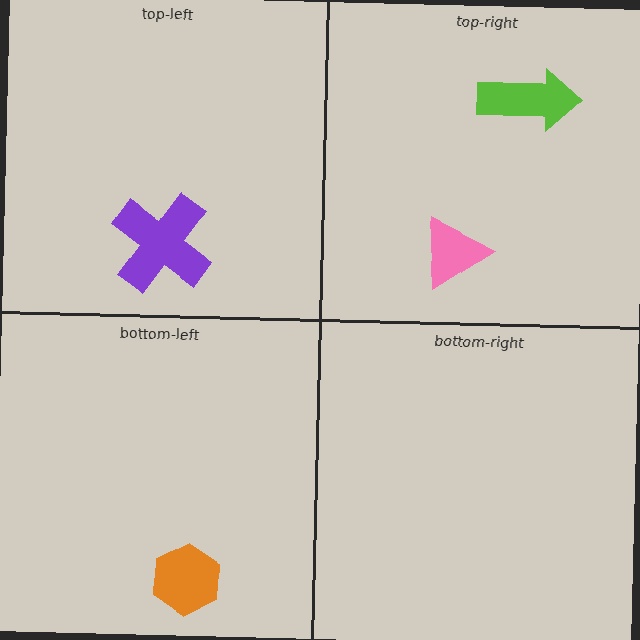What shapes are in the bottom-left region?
The orange hexagon.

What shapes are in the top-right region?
The lime arrow, the pink triangle.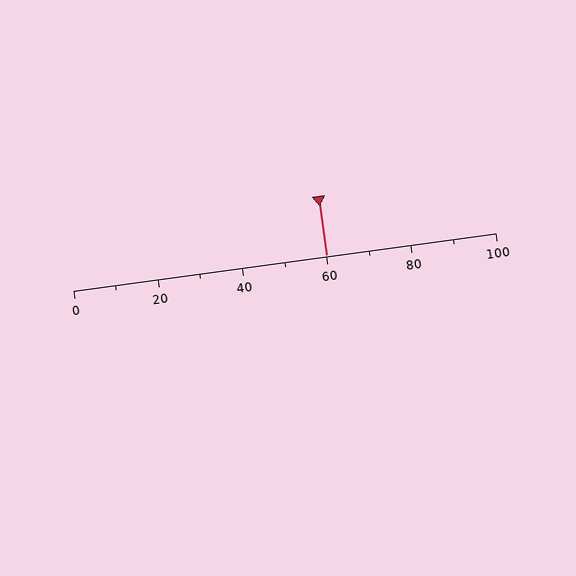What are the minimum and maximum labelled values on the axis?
The axis runs from 0 to 100.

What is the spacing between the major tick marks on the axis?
The major ticks are spaced 20 apart.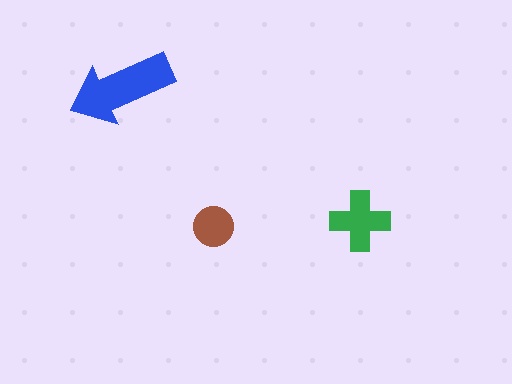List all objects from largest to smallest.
The blue arrow, the green cross, the brown circle.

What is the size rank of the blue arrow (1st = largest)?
1st.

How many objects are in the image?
There are 3 objects in the image.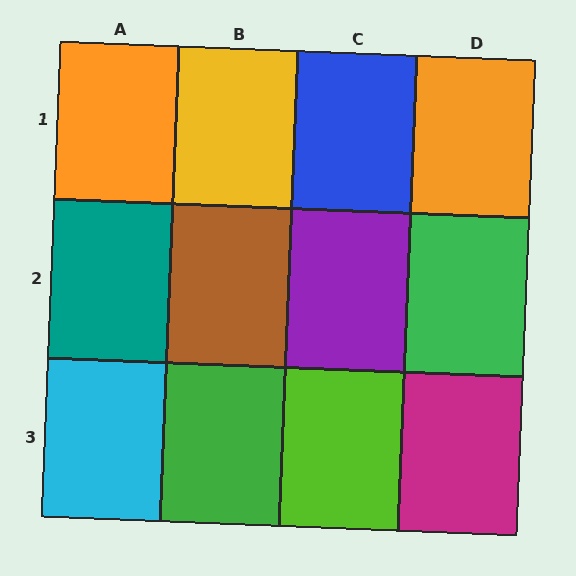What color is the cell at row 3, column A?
Cyan.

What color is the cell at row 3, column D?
Magenta.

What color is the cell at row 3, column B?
Green.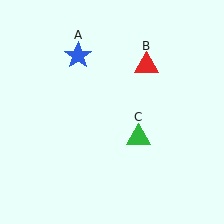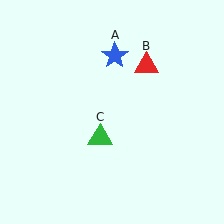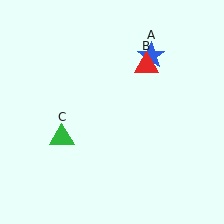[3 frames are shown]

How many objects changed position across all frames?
2 objects changed position: blue star (object A), green triangle (object C).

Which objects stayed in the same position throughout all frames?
Red triangle (object B) remained stationary.